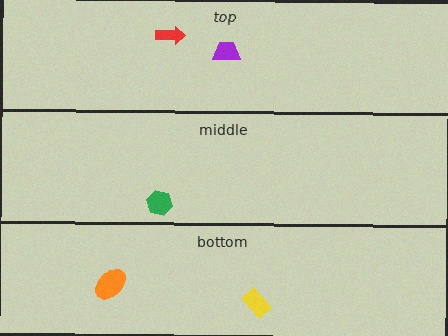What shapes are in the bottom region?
The yellow rectangle, the orange ellipse.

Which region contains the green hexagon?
The middle region.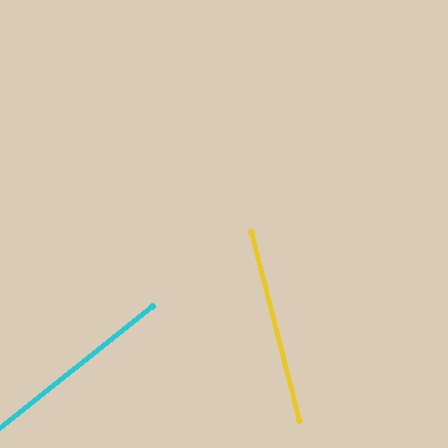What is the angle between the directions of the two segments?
Approximately 66 degrees.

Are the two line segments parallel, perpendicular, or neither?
Neither parallel nor perpendicular — they differ by about 66°.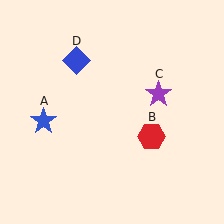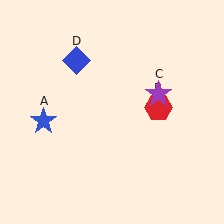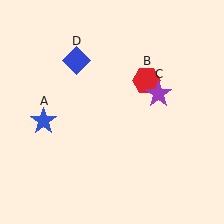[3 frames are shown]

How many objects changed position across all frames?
1 object changed position: red hexagon (object B).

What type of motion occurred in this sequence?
The red hexagon (object B) rotated counterclockwise around the center of the scene.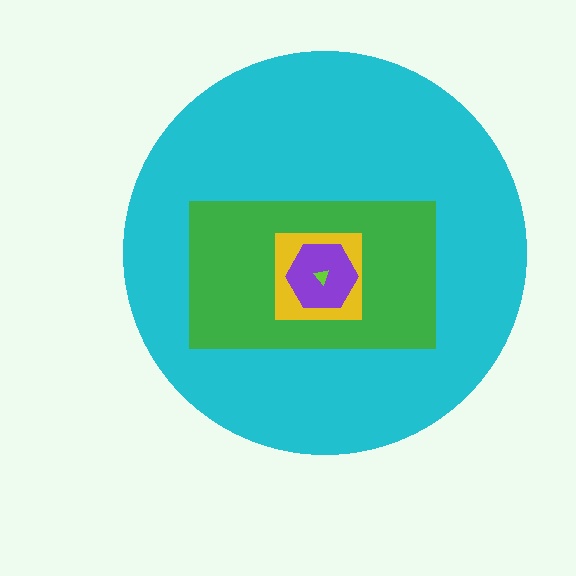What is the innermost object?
The lime triangle.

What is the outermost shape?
The cyan circle.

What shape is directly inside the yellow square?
The purple hexagon.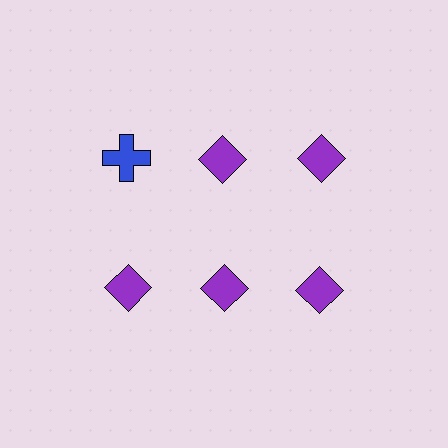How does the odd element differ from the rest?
It differs in both color (blue instead of purple) and shape (cross instead of diamond).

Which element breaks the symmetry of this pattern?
The blue cross in the top row, leftmost column breaks the symmetry. All other shapes are purple diamonds.